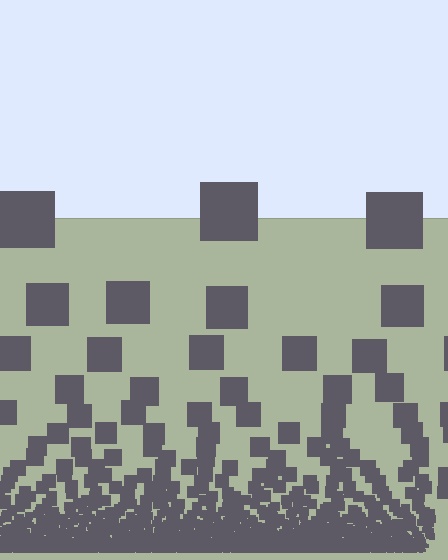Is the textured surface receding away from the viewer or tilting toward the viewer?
The surface appears to tilt toward the viewer. Texture elements get larger and sparser toward the top.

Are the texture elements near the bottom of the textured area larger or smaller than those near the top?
Smaller. The gradient is inverted — elements near the bottom are smaller and denser.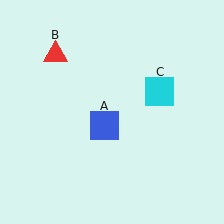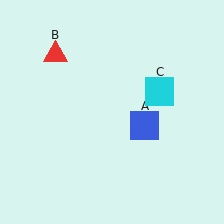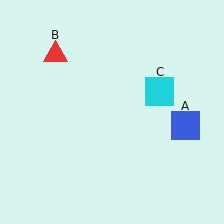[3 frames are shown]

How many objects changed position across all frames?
1 object changed position: blue square (object A).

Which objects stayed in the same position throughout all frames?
Red triangle (object B) and cyan square (object C) remained stationary.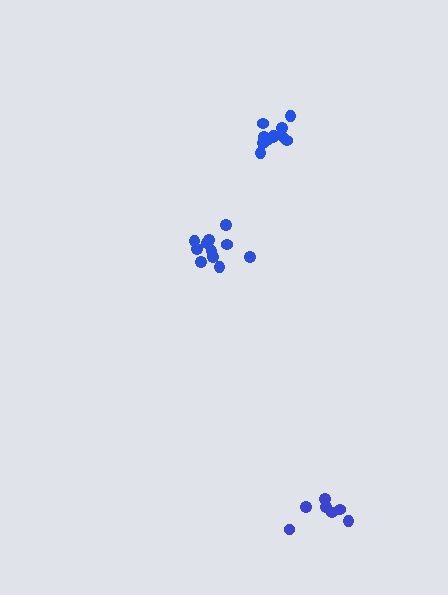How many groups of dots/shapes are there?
There are 3 groups.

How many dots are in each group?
Group 1: 11 dots, Group 2: 7 dots, Group 3: 11 dots (29 total).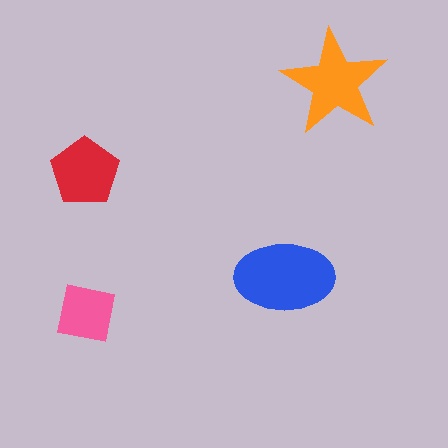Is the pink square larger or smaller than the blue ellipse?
Smaller.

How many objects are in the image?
There are 4 objects in the image.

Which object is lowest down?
The pink square is bottommost.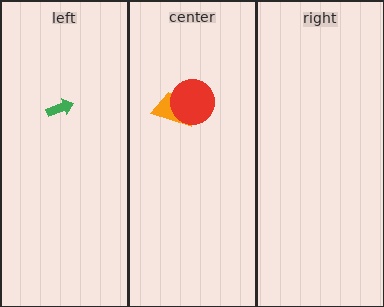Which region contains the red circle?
The center region.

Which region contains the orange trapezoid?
The center region.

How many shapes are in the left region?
1.